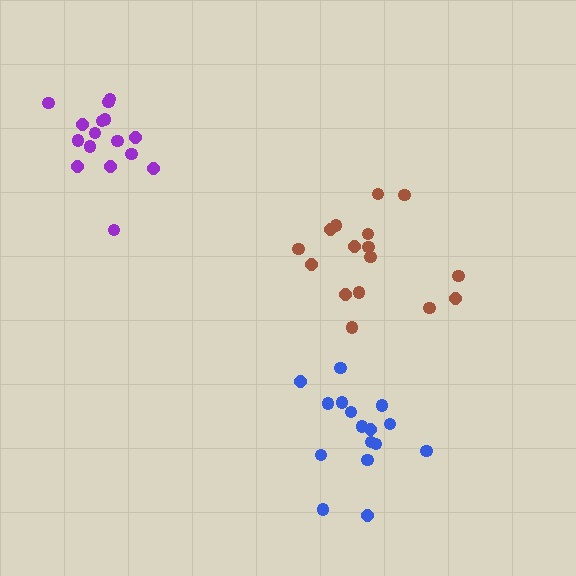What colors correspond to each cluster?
The clusters are colored: purple, blue, brown.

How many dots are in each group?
Group 1: 16 dots, Group 2: 16 dots, Group 3: 16 dots (48 total).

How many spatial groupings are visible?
There are 3 spatial groupings.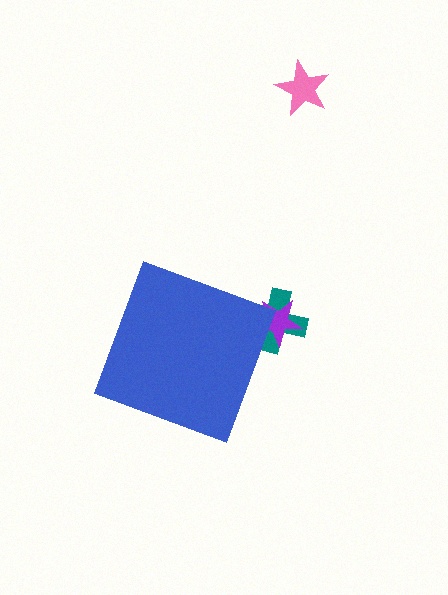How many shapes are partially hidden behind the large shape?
2 shapes are partially hidden.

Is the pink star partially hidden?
No, the pink star is fully visible.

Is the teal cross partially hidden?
Yes, the teal cross is partially hidden behind the blue diamond.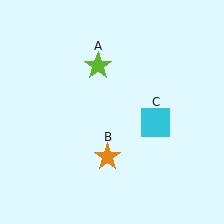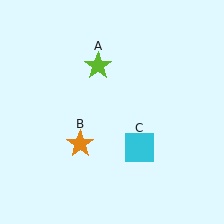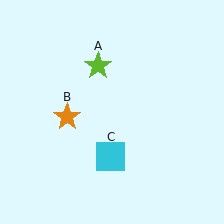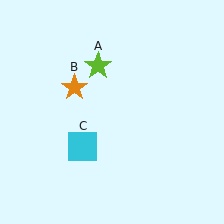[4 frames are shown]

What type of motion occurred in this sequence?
The orange star (object B), cyan square (object C) rotated clockwise around the center of the scene.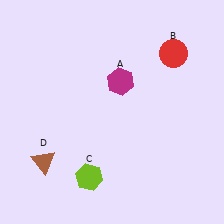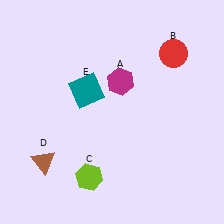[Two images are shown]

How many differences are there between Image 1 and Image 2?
There is 1 difference between the two images.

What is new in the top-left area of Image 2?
A teal square (E) was added in the top-left area of Image 2.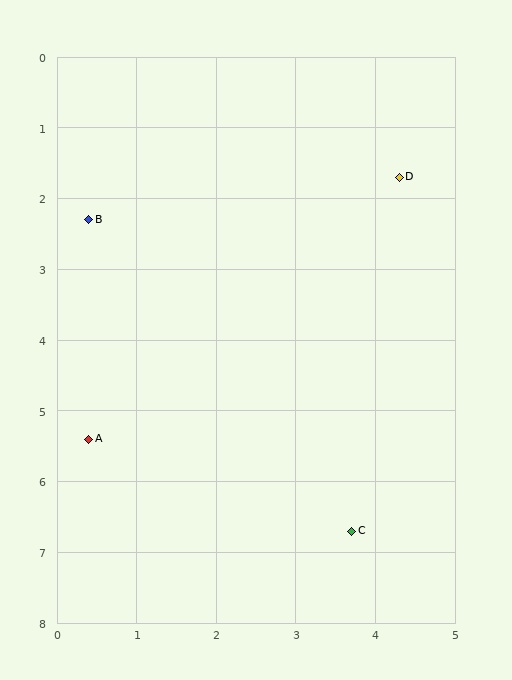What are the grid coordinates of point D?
Point D is at approximately (4.3, 1.7).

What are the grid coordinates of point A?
Point A is at approximately (0.4, 5.4).